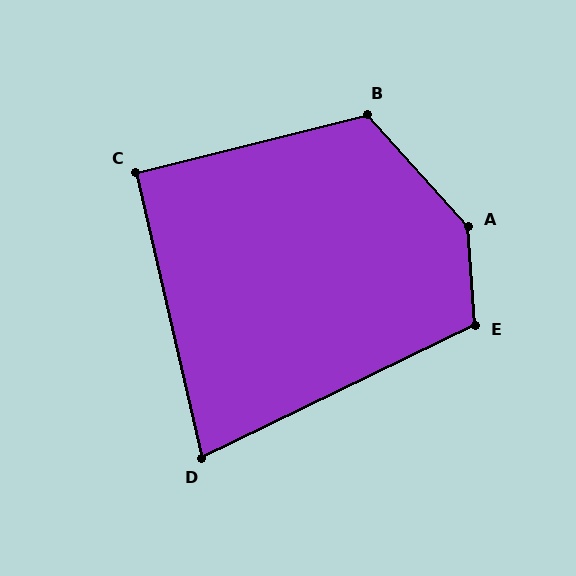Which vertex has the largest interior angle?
A, at approximately 142 degrees.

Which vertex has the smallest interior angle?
D, at approximately 77 degrees.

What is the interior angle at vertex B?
Approximately 118 degrees (obtuse).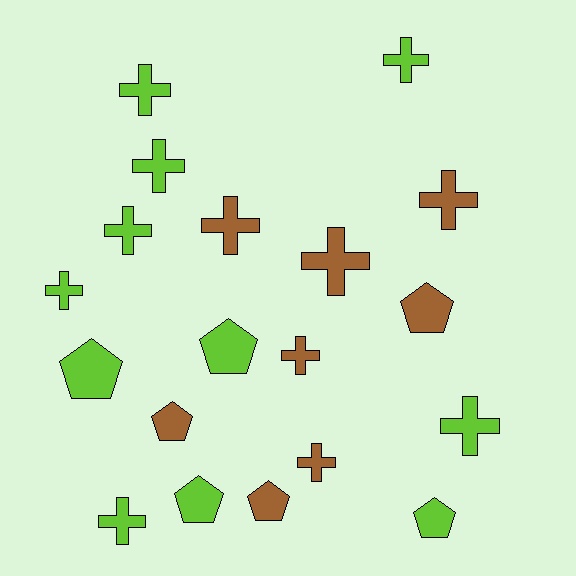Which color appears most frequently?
Lime, with 11 objects.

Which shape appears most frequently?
Cross, with 12 objects.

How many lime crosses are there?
There are 7 lime crosses.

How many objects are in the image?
There are 19 objects.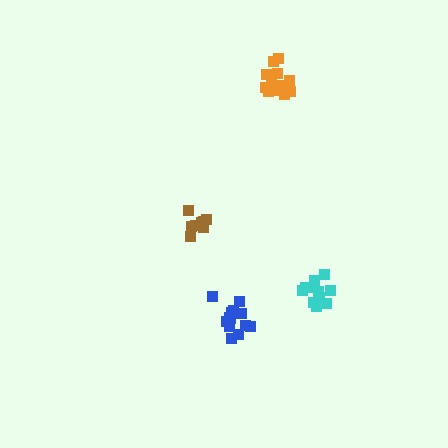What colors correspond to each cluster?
The clusters are colored: blue, cyan, brown, orange.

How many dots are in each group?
Group 1: 13 dots, Group 2: 11 dots, Group 3: 8 dots, Group 4: 14 dots (46 total).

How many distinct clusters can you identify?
There are 4 distinct clusters.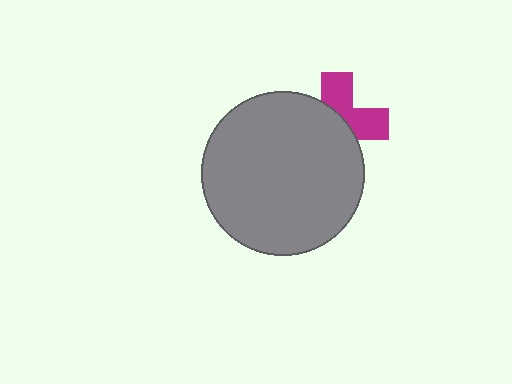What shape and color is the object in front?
The object in front is a gray circle.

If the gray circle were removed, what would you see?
You would see the complete magenta cross.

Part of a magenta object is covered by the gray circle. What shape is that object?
It is a cross.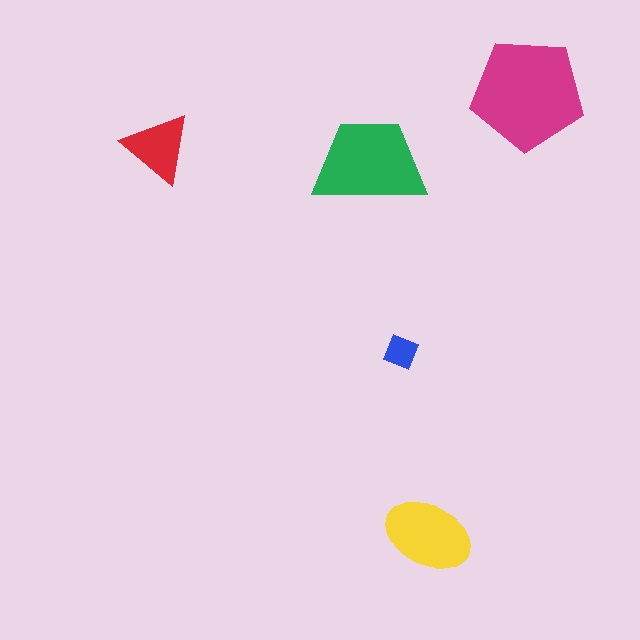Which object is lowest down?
The yellow ellipse is bottommost.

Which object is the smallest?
The blue diamond.